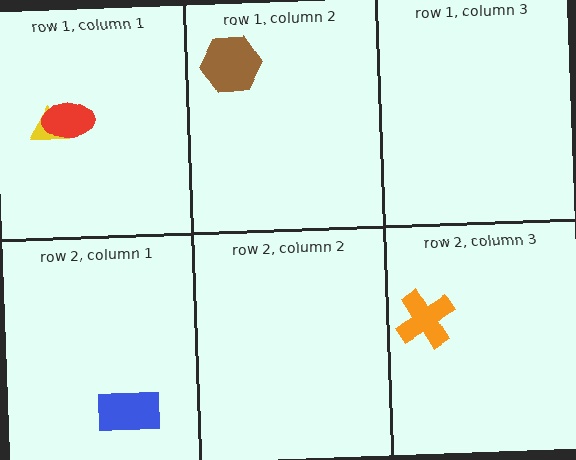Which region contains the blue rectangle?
The row 2, column 1 region.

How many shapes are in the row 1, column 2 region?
2.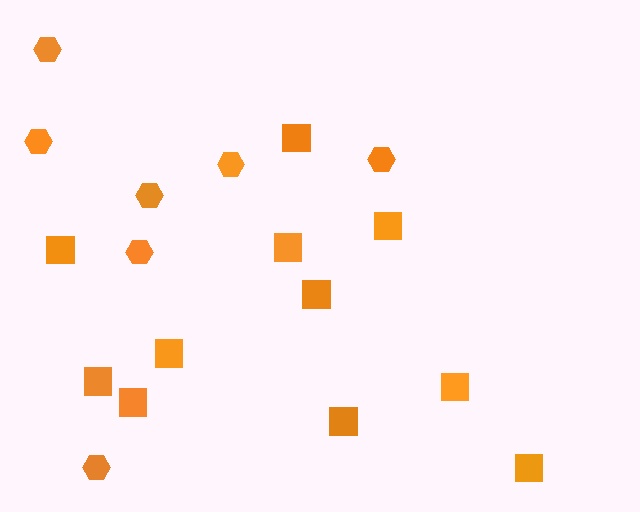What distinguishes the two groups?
There are 2 groups: one group of hexagons (7) and one group of squares (11).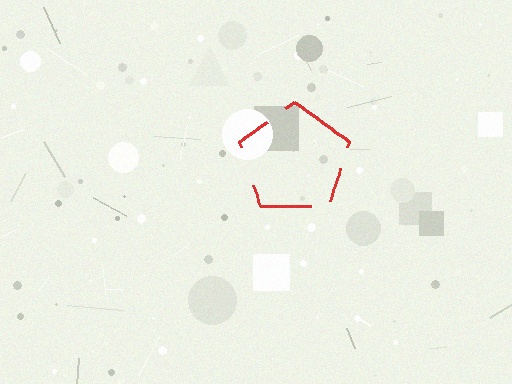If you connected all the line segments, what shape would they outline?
They would outline a pentagon.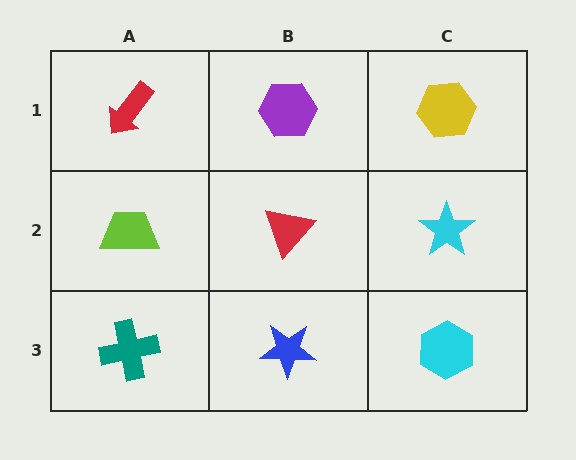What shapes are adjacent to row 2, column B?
A purple hexagon (row 1, column B), a blue star (row 3, column B), a lime trapezoid (row 2, column A), a cyan star (row 2, column C).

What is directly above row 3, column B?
A red triangle.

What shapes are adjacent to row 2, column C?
A yellow hexagon (row 1, column C), a cyan hexagon (row 3, column C), a red triangle (row 2, column B).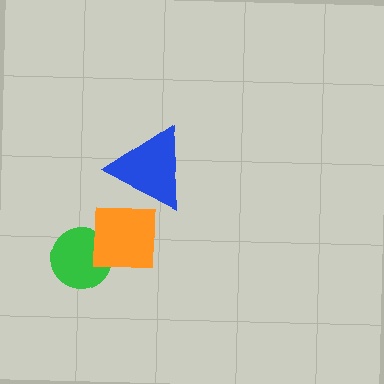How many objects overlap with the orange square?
2 objects overlap with the orange square.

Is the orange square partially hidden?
No, no other shape covers it.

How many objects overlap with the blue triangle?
1 object overlaps with the blue triangle.